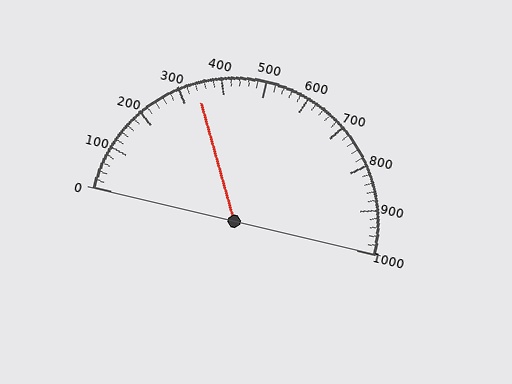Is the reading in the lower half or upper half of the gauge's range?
The reading is in the lower half of the range (0 to 1000).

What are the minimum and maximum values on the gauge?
The gauge ranges from 0 to 1000.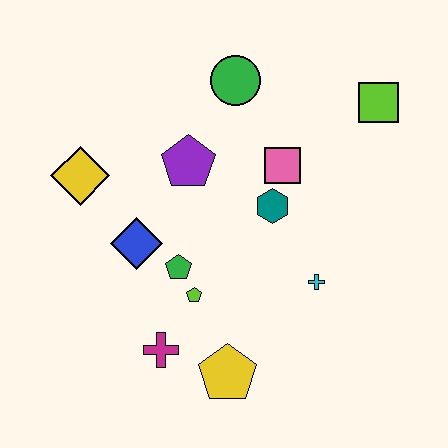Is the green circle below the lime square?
No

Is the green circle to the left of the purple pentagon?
No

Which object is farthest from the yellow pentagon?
The lime square is farthest from the yellow pentagon.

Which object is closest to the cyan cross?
The teal hexagon is closest to the cyan cross.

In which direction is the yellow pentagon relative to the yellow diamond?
The yellow pentagon is below the yellow diamond.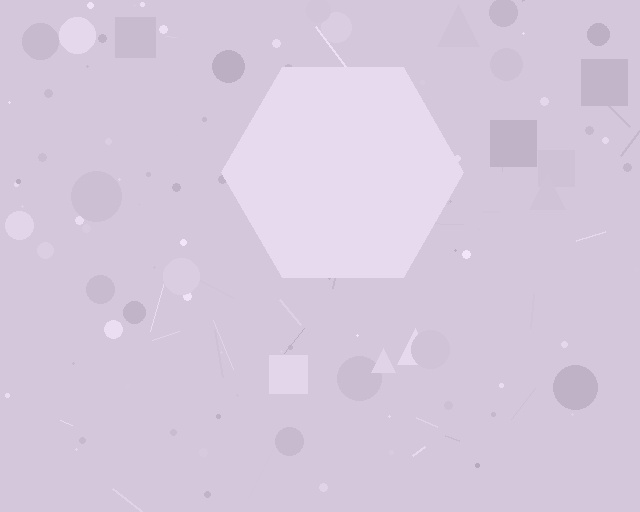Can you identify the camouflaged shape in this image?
The camouflaged shape is a hexagon.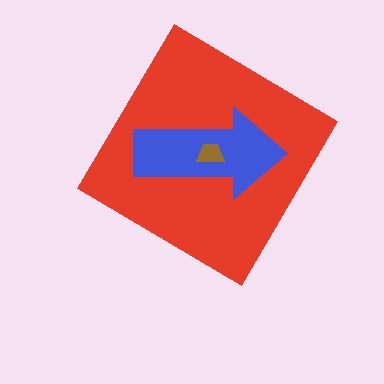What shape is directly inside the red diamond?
The blue arrow.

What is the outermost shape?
The red diamond.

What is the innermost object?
The brown trapezoid.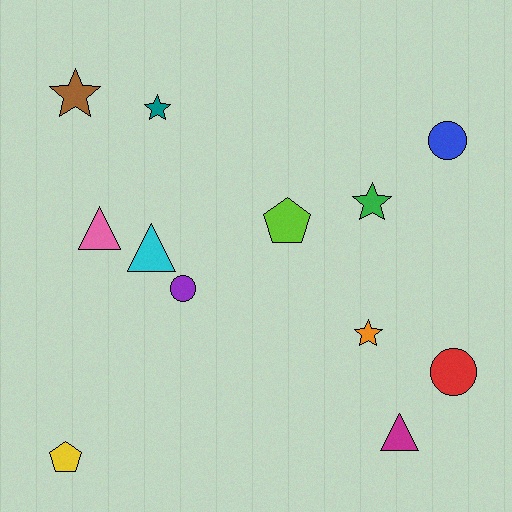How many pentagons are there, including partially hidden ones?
There are 2 pentagons.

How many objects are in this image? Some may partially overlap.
There are 12 objects.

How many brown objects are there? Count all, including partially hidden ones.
There is 1 brown object.